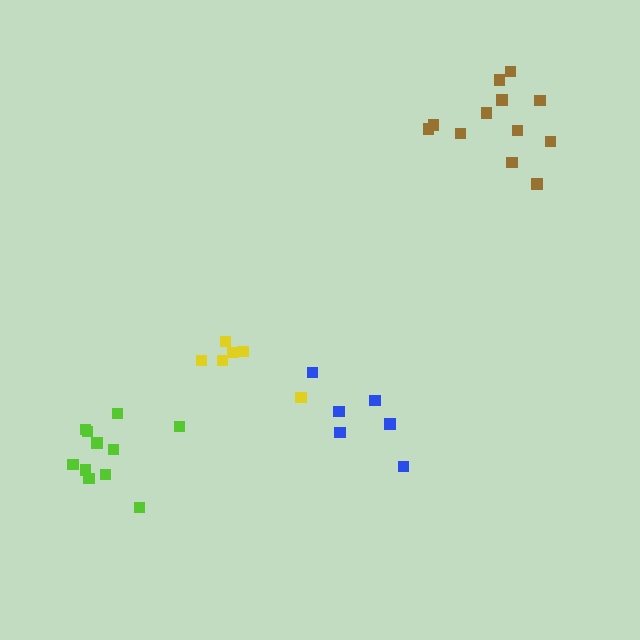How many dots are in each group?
Group 1: 6 dots, Group 2: 7 dots, Group 3: 11 dots, Group 4: 12 dots (36 total).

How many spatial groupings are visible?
There are 4 spatial groupings.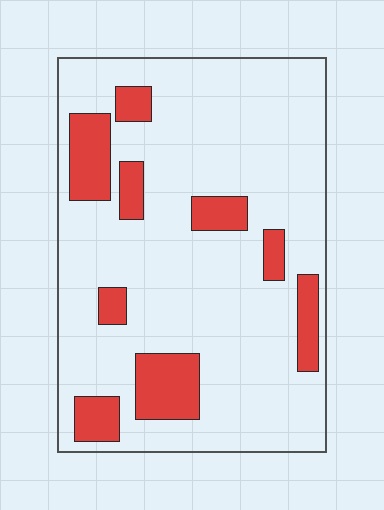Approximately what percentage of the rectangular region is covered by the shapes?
Approximately 20%.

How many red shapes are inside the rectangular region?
9.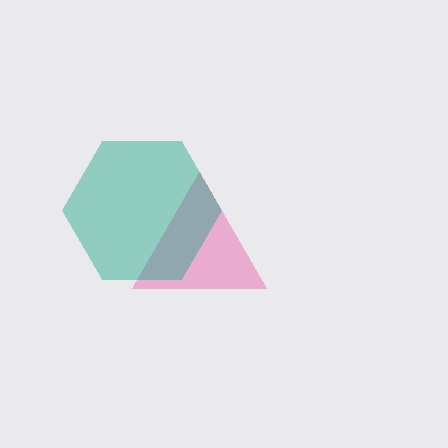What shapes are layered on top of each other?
The layered shapes are: a pink triangle, a teal hexagon.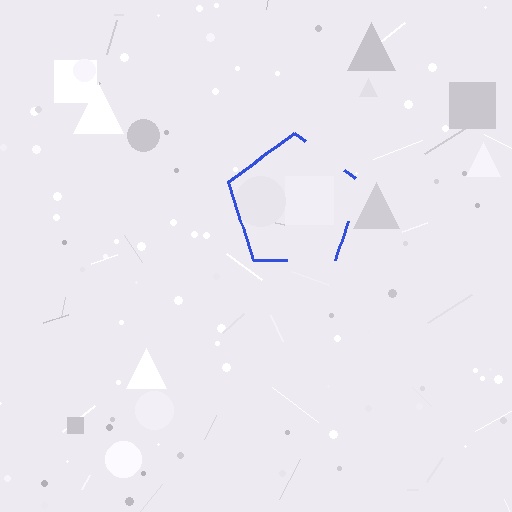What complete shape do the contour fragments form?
The contour fragments form a pentagon.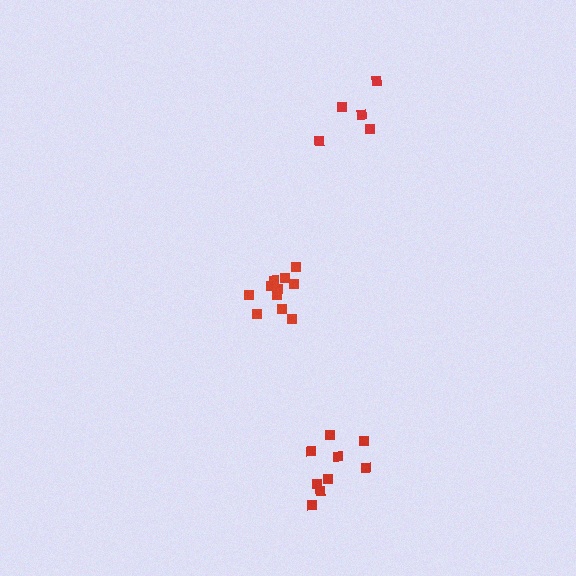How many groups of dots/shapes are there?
There are 3 groups.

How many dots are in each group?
Group 1: 5 dots, Group 2: 11 dots, Group 3: 9 dots (25 total).